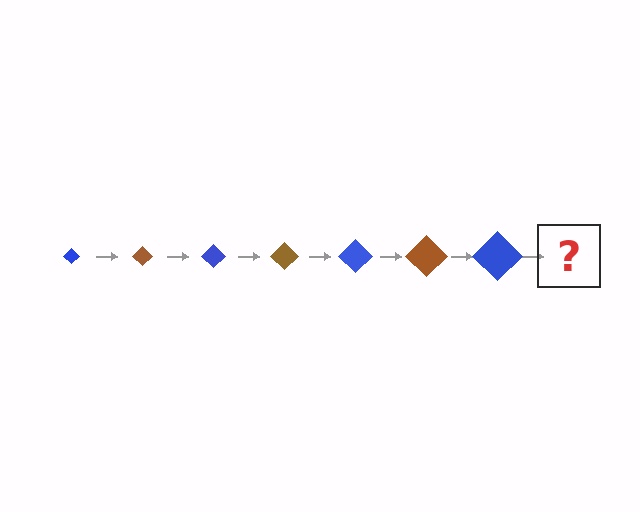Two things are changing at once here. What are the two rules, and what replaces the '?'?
The two rules are that the diamond grows larger each step and the color cycles through blue and brown. The '?' should be a brown diamond, larger than the previous one.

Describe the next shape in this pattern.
It should be a brown diamond, larger than the previous one.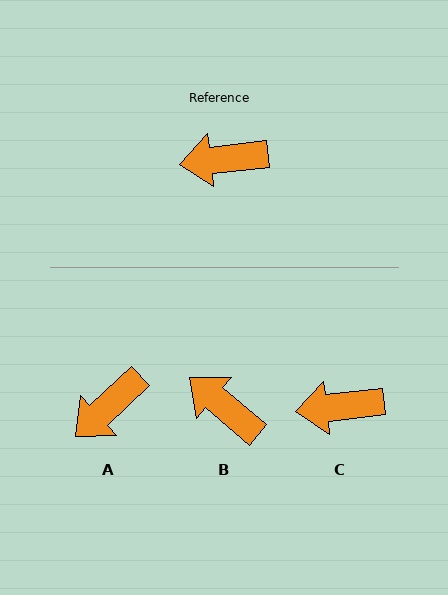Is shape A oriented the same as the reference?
No, it is off by about 36 degrees.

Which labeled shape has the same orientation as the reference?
C.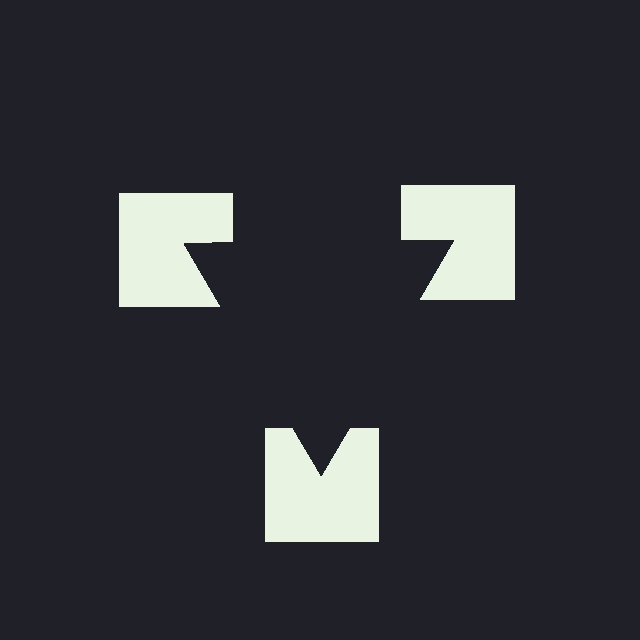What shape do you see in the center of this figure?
An illusory triangle — its edges are inferred from the aligned wedge cuts in the notched squares, not physically drawn.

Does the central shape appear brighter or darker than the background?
It typically appears slightly darker than the background, even though no actual brightness change is drawn.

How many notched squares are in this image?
There are 3 — one at each vertex of the illusory triangle.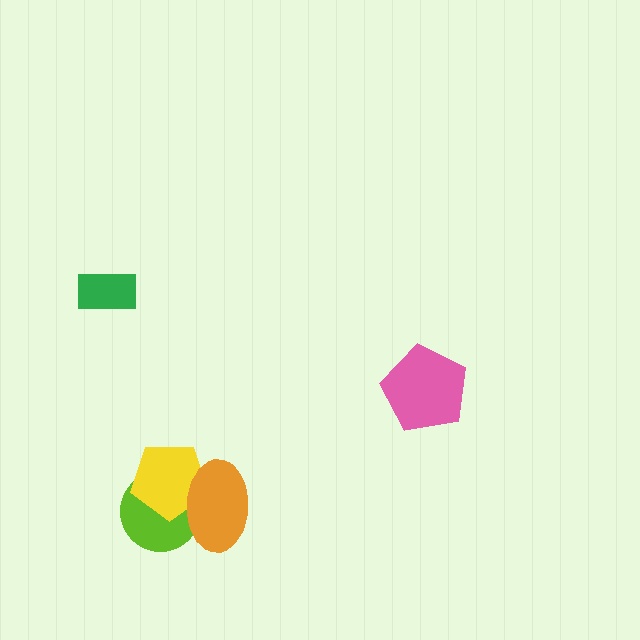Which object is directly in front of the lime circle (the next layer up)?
The yellow pentagon is directly in front of the lime circle.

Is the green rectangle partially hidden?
No, no other shape covers it.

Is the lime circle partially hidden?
Yes, it is partially covered by another shape.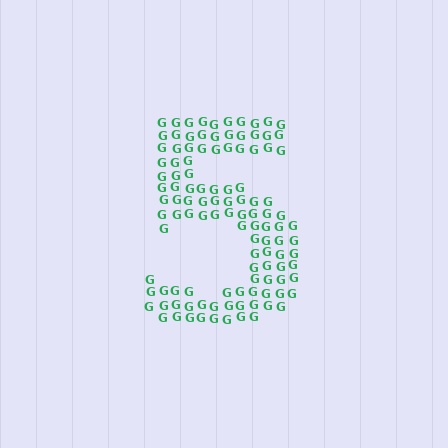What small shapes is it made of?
It is made of small letter G's.